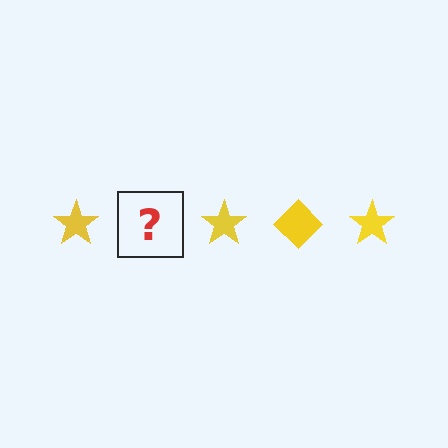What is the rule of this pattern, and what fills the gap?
The rule is that the pattern cycles through star, diamond shapes in yellow. The gap should be filled with a yellow diamond.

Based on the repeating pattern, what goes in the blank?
The blank should be a yellow diamond.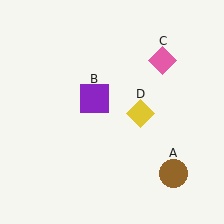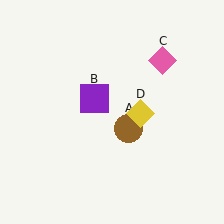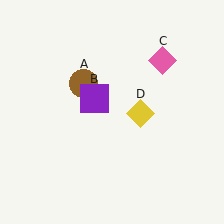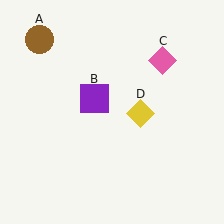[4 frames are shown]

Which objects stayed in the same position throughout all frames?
Purple square (object B) and pink diamond (object C) and yellow diamond (object D) remained stationary.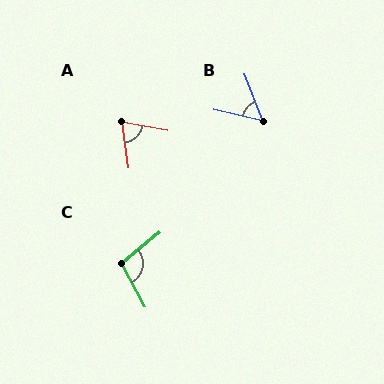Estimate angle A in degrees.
Approximately 71 degrees.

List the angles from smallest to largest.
B (55°), A (71°), C (101°).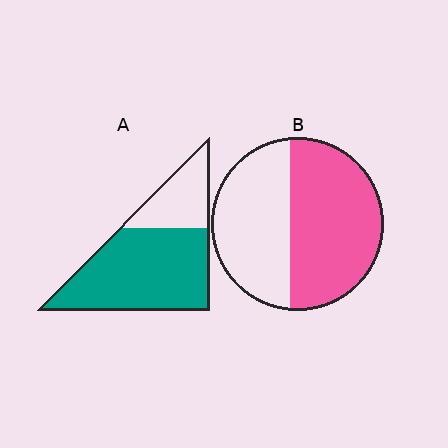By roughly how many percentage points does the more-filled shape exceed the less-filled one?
By roughly 15 percentage points (A over B).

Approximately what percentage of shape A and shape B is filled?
A is approximately 70% and B is approximately 55%.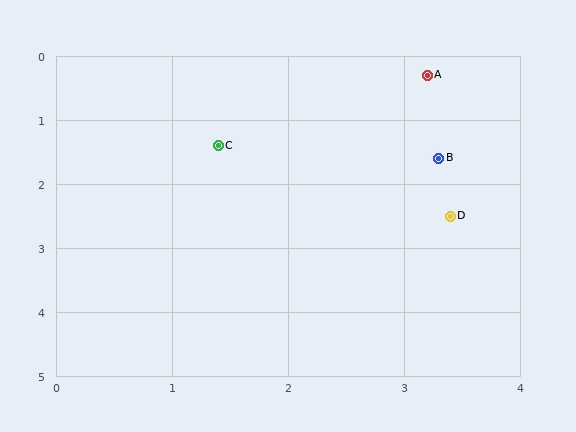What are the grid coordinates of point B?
Point B is at approximately (3.3, 1.6).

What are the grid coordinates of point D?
Point D is at approximately (3.4, 2.5).